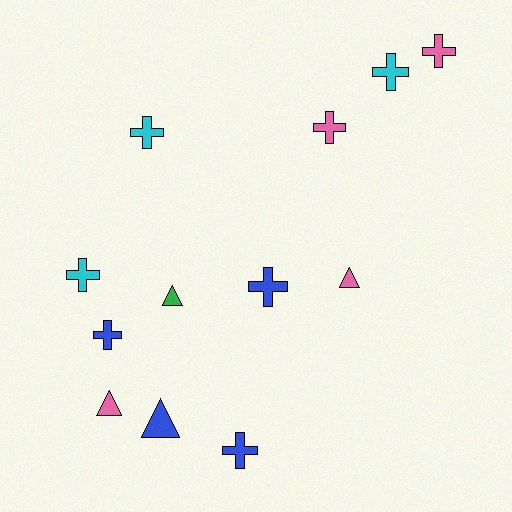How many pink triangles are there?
There are 2 pink triangles.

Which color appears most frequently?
Blue, with 4 objects.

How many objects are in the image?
There are 12 objects.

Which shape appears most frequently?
Cross, with 8 objects.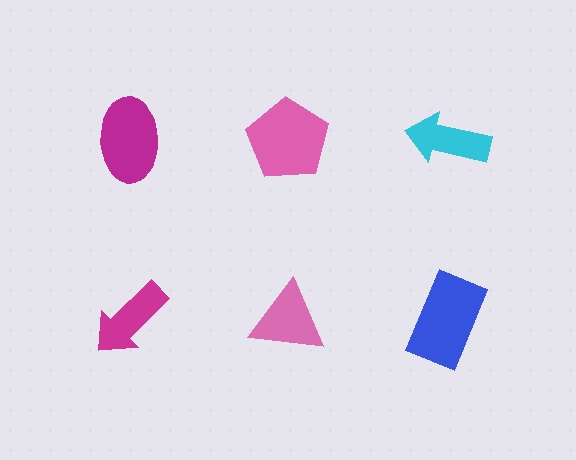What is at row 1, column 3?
A cyan arrow.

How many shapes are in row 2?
3 shapes.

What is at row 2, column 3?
A blue rectangle.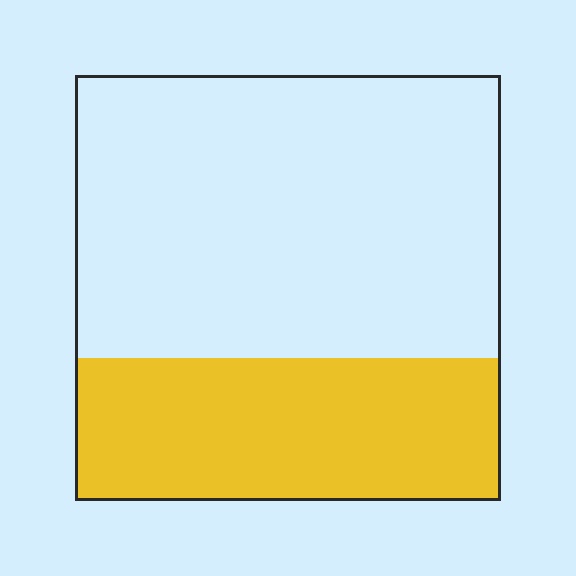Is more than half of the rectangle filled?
No.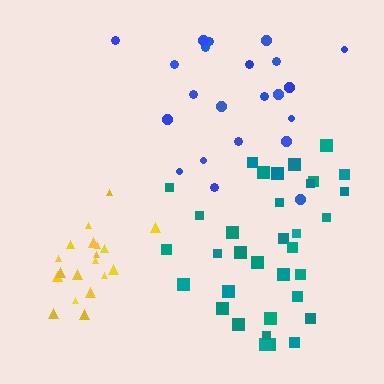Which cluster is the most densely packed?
Yellow.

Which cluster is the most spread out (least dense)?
Blue.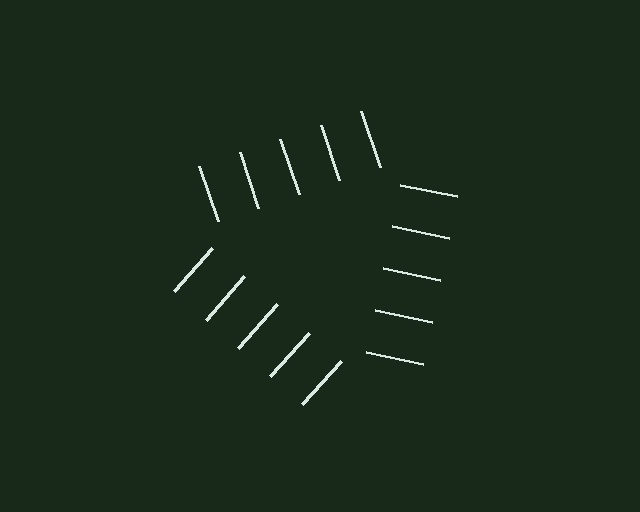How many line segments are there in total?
15 — 5 along each of the 3 edges.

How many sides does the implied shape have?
3 sides — the line-ends trace a triangle.